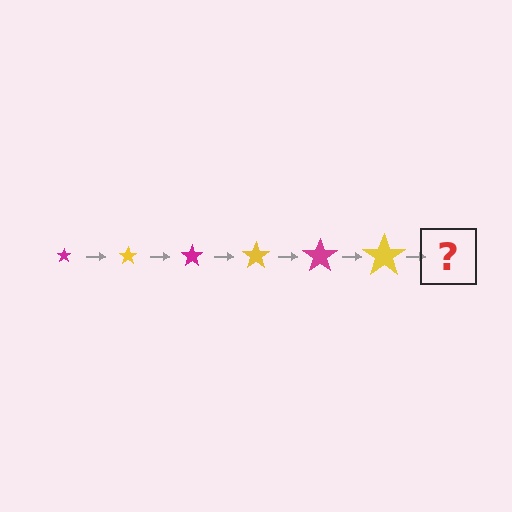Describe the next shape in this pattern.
It should be a magenta star, larger than the previous one.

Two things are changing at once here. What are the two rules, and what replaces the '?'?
The two rules are that the star grows larger each step and the color cycles through magenta and yellow. The '?' should be a magenta star, larger than the previous one.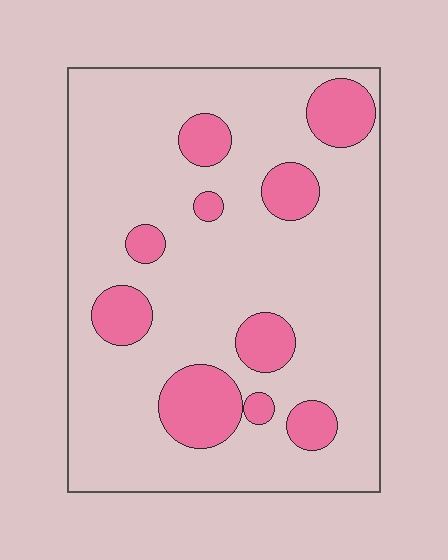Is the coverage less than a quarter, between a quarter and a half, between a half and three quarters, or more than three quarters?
Less than a quarter.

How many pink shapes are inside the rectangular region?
10.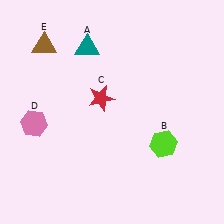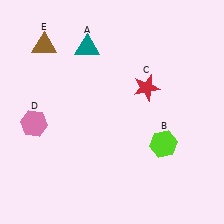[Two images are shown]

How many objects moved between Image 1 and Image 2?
1 object moved between the two images.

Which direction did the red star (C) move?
The red star (C) moved right.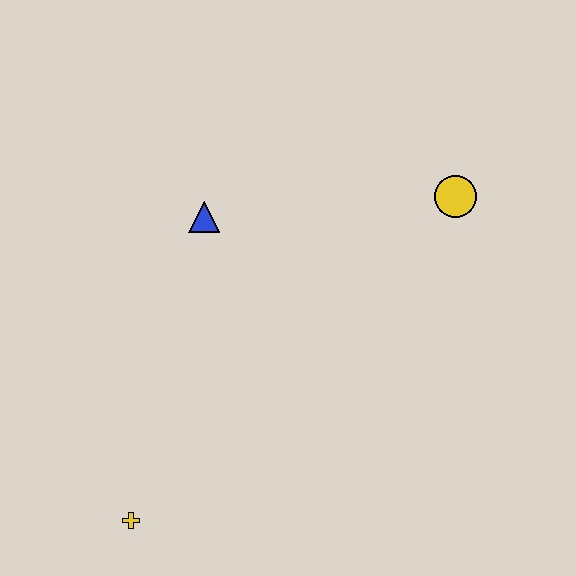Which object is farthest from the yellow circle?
The yellow cross is farthest from the yellow circle.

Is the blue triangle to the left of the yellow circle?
Yes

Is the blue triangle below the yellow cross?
No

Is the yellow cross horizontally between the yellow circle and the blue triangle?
No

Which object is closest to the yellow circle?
The blue triangle is closest to the yellow circle.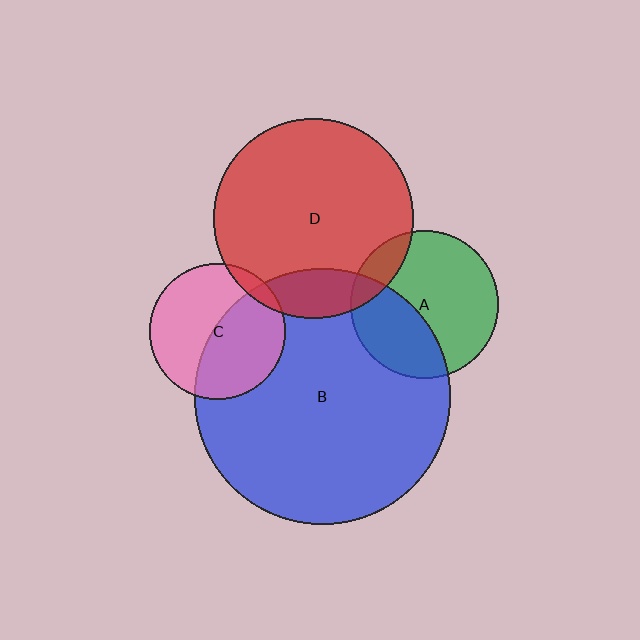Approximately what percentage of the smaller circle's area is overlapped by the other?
Approximately 15%.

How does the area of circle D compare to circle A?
Approximately 1.8 times.